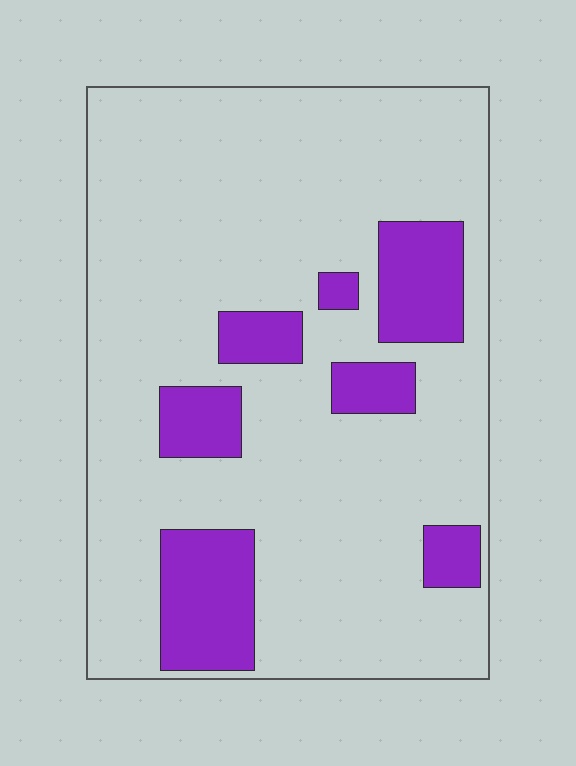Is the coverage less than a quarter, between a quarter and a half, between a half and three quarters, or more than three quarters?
Less than a quarter.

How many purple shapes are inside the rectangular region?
7.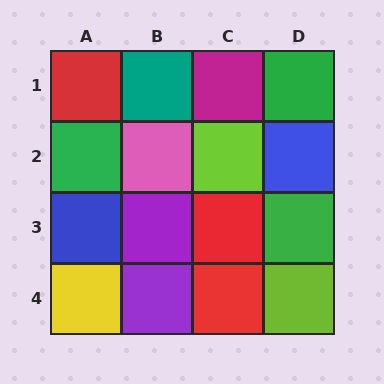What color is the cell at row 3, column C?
Red.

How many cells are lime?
2 cells are lime.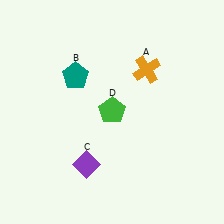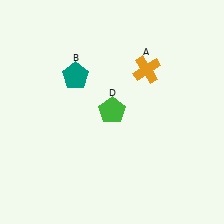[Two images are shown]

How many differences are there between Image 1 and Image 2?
There is 1 difference between the two images.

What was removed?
The purple diamond (C) was removed in Image 2.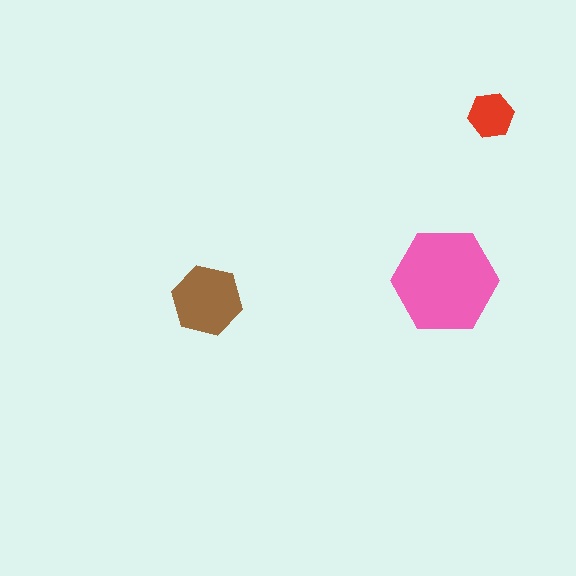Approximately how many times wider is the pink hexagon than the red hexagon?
About 2.5 times wider.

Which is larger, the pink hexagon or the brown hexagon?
The pink one.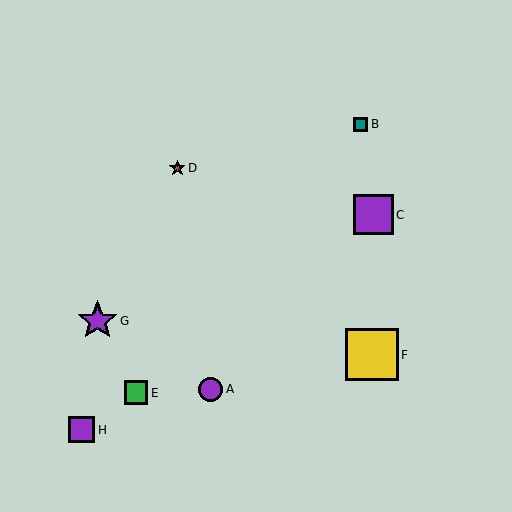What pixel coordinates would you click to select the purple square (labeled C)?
Click at (373, 215) to select the purple square C.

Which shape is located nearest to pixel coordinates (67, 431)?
The purple square (labeled H) at (82, 430) is nearest to that location.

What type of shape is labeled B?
Shape B is a teal square.